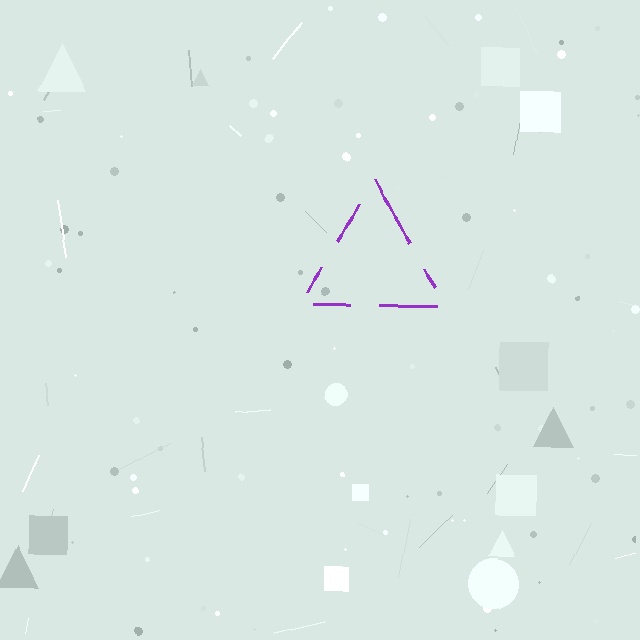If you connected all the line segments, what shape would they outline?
They would outline a triangle.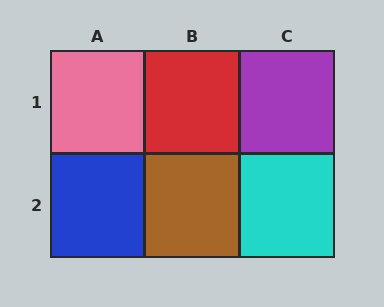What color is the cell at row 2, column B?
Brown.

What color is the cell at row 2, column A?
Blue.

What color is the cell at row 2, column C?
Cyan.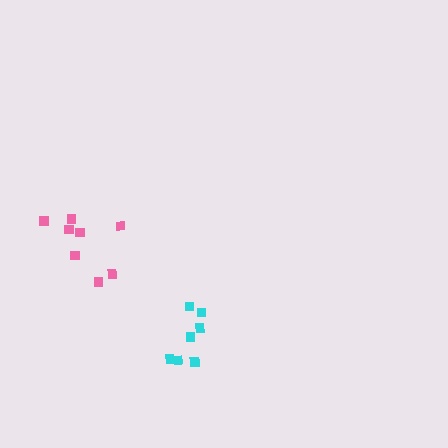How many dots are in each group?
Group 1: 8 dots, Group 2: 7 dots (15 total).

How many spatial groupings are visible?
There are 2 spatial groupings.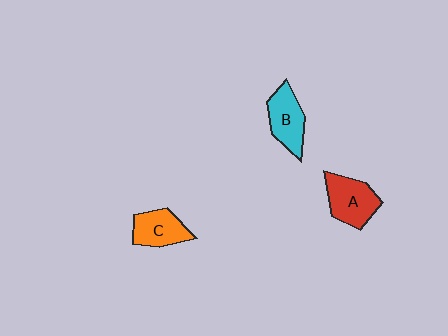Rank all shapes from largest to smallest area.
From largest to smallest: A (red), B (cyan), C (orange).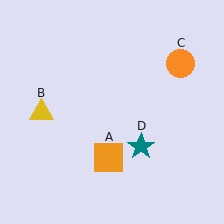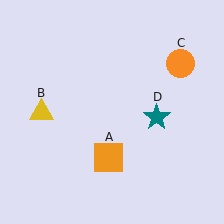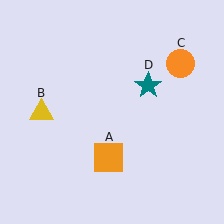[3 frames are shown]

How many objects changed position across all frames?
1 object changed position: teal star (object D).